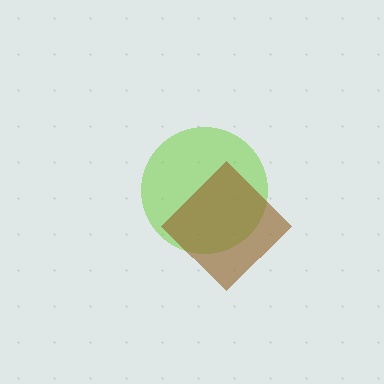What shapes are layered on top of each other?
The layered shapes are: a lime circle, a brown diamond.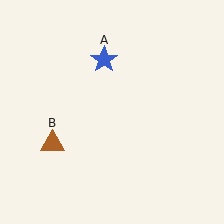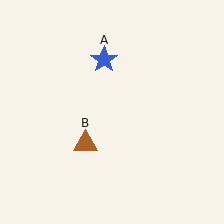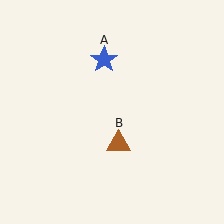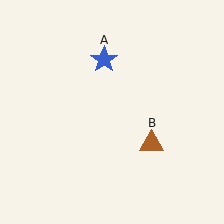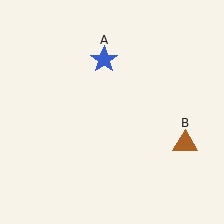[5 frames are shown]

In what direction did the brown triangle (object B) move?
The brown triangle (object B) moved right.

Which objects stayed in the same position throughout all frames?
Blue star (object A) remained stationary.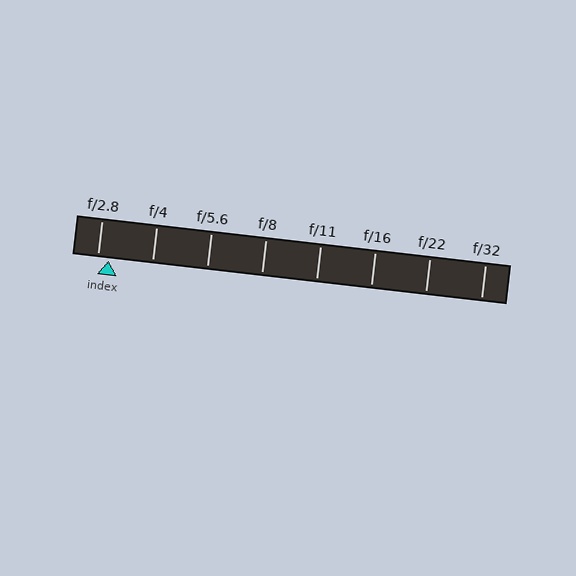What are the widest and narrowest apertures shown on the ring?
The widest aperture shown is f/2.8 and the narrowest is f/32.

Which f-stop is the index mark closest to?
The index mark is closest to f/2.8.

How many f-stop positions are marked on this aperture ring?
There are 8 f-stop positions marked.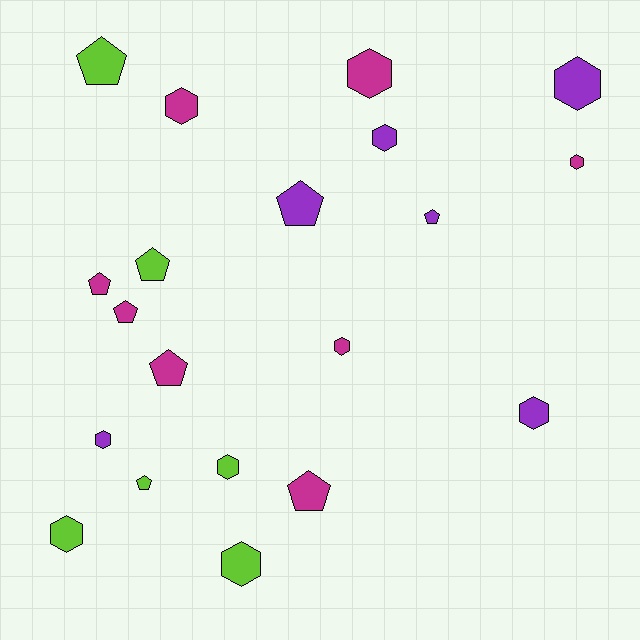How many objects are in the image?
There are 20 objects.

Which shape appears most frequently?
Hexagon, with 11 objects.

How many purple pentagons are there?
There are 2 purple pentagons.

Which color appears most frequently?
Magenta, with 8 objects.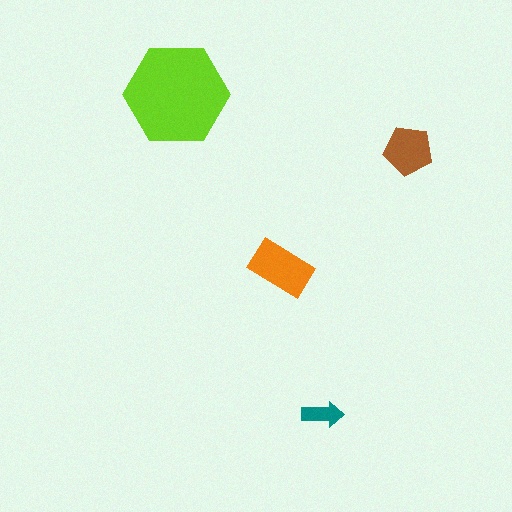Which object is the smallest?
The teal arrow.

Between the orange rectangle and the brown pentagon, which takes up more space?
The orange rectangle.